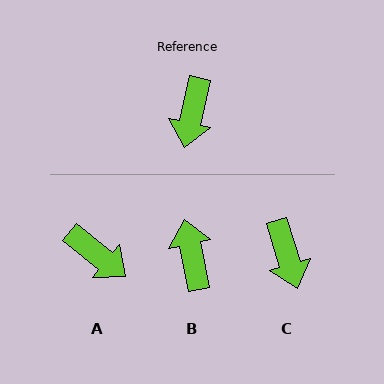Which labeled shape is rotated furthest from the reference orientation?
B, about 156 degrees away.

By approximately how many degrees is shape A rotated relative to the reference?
Approximately 64 degrees counter-clockwise.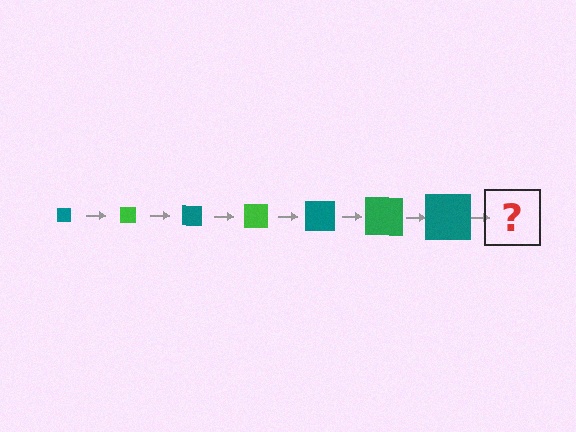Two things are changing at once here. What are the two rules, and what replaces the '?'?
The two rules are that the square grows larger each step and the color cycles through teal and green. The '?' should be a green square, larger than the previous one.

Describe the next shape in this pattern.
It should be a green square, larger than the previous one.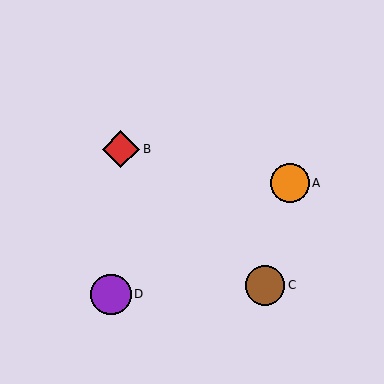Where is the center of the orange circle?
The center of the orange circle is at (290, 183).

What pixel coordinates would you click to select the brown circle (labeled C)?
Click at (265, 285) to select the brown circle C.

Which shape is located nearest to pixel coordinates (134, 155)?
The red diamond (labeled B) at (121, 149) is nearest to that location.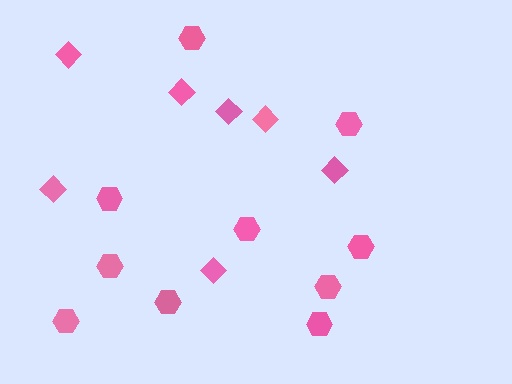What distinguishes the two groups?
There are 2 groups: one group of hexagons (10) and one group of diamonds (7).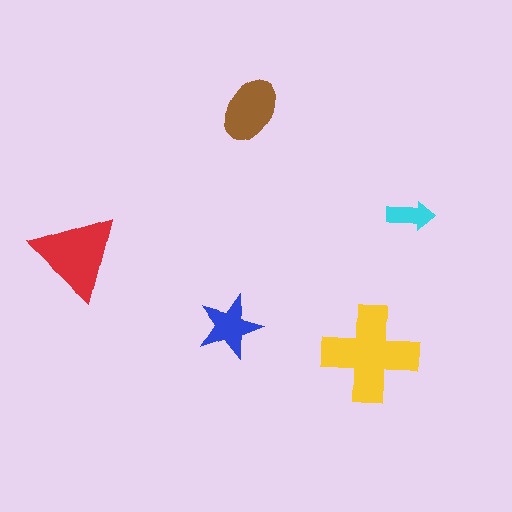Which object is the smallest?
The cyan arrow.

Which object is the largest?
The yellow cross.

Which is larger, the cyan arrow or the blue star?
The blue star.